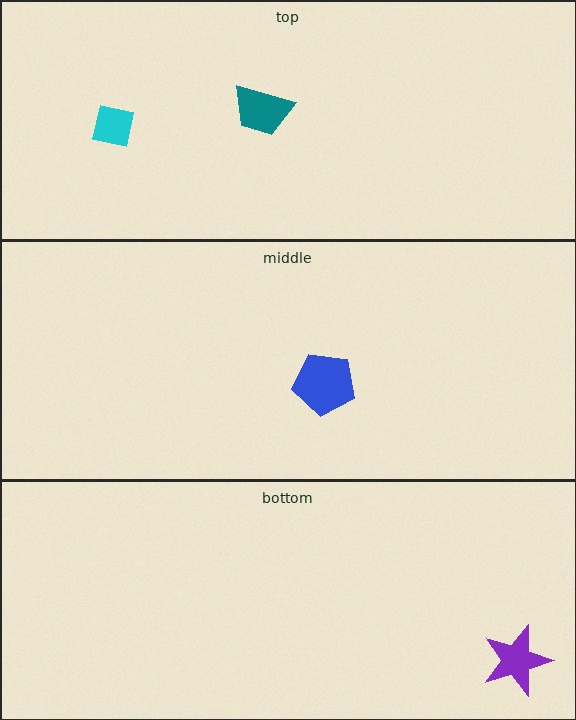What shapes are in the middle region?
The blue pentagon.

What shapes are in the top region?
The cyan square, the teal trapezoid.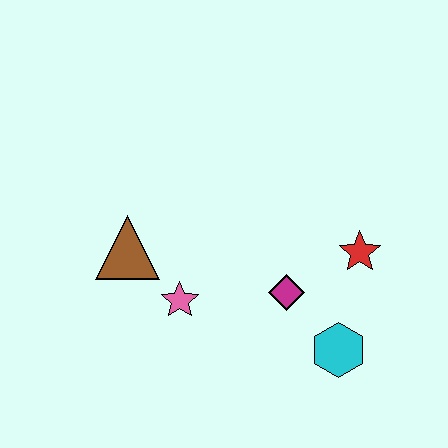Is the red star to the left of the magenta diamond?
No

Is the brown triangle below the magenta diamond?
No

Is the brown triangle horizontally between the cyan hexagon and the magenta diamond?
No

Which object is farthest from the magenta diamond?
The brown triangle is farthest from the magenta diamond.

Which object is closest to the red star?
The magenta diamond is closest to the red star.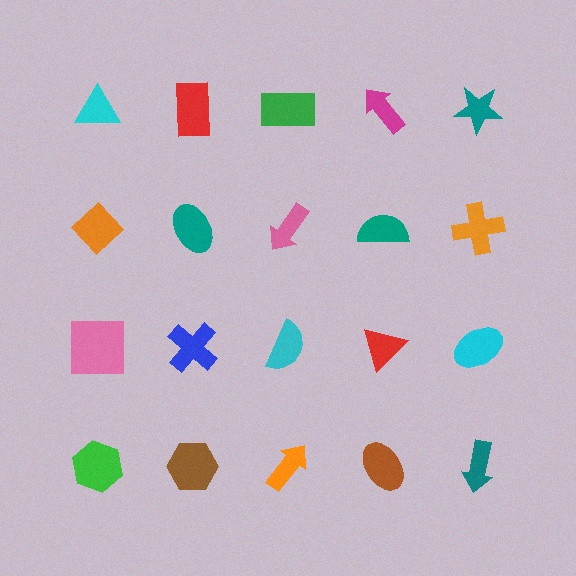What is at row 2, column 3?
A pink arrow.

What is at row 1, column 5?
A teal star.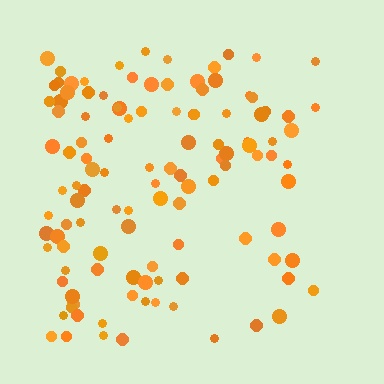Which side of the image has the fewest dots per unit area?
The right.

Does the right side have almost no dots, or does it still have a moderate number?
Still a moderate number, just noticeably fewer than the left.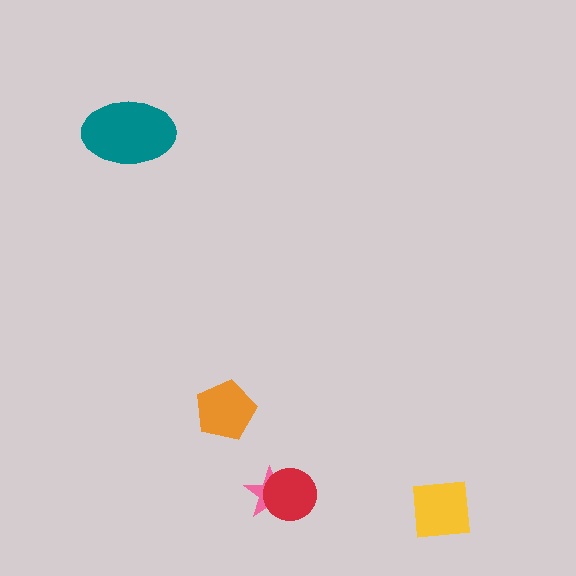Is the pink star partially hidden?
Yes, it is partially covered by another shape.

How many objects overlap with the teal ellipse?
0 objects overlap with the teal ellipse.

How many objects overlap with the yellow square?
0 objects overlap with the yellow square.